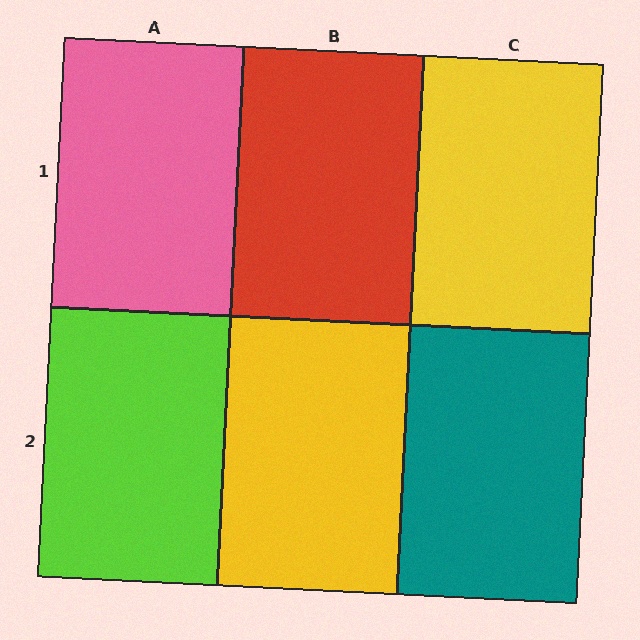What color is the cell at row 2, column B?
Yellow.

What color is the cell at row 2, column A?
Lime.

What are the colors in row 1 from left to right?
Pink, red, yellow.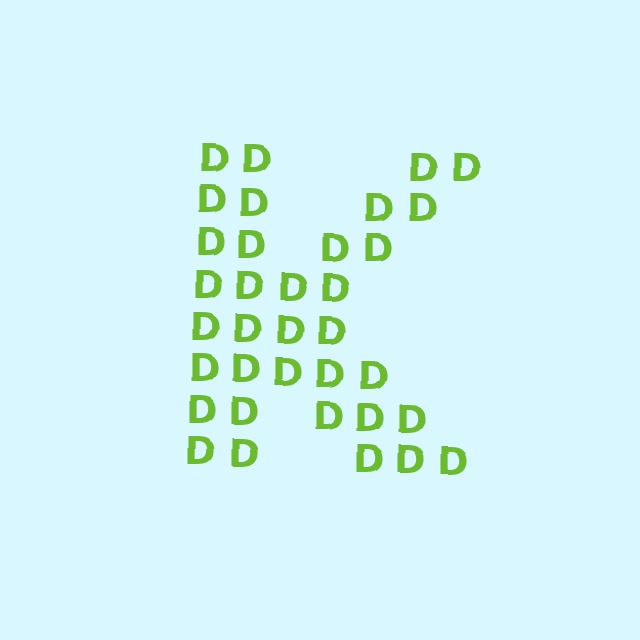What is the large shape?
The large shape is the letter K.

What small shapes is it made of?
It is made of small letter D's.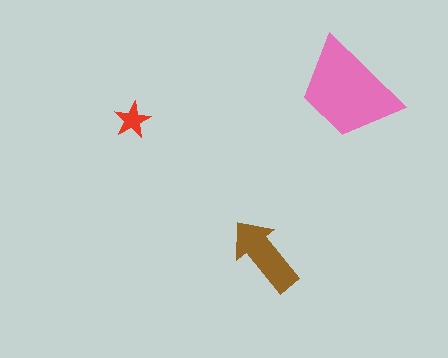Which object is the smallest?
The red star.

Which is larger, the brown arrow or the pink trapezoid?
The pink trapezoid.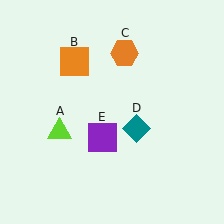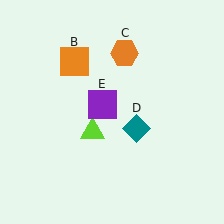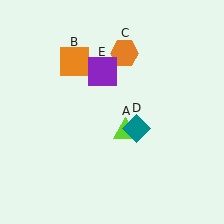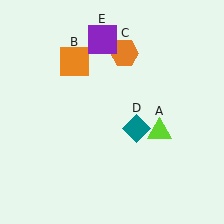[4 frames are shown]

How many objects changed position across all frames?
2 objects changed position: lime triangle (object A), purple square (object E).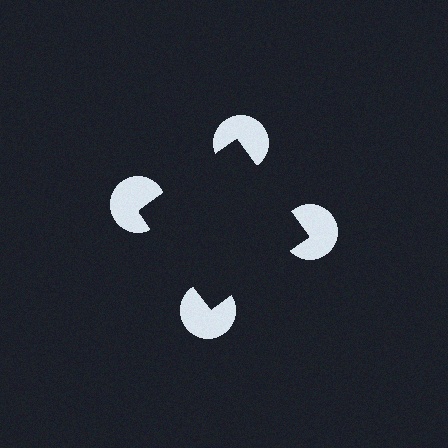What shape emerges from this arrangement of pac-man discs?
An illusory square — its edges are inferred from the aligned wedge cuts in the pac-man discs, not physically drawn.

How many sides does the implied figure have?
4 sides.